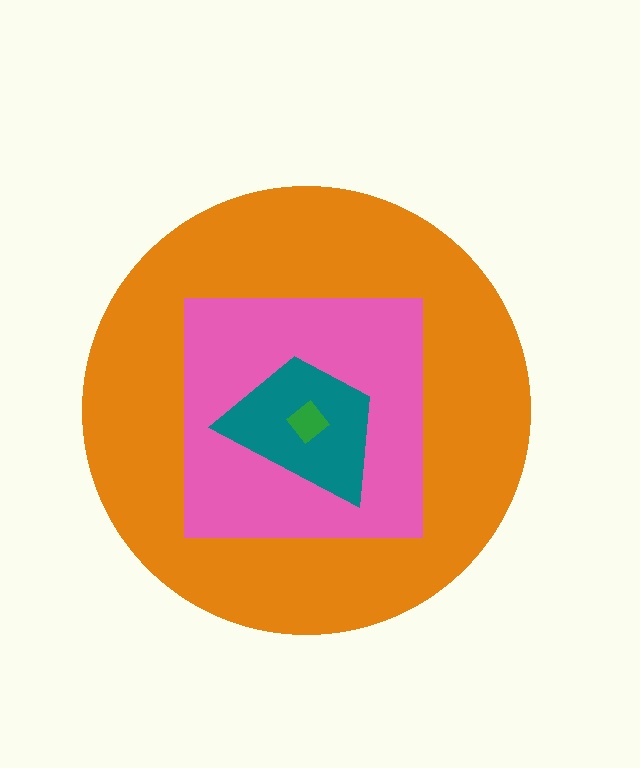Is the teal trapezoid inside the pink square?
Yes.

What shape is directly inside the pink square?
The teal trapezoid.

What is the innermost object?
The green diamond.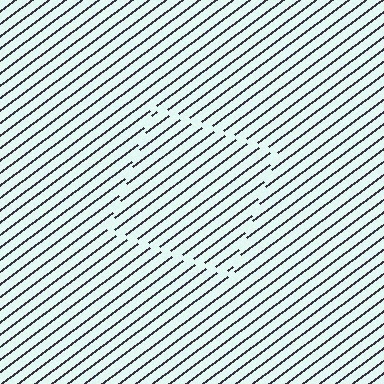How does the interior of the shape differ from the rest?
The interior of the shape contains the same grating, shifted by half a period — the contour is defined by the phase discontinuity where line-ends from the inner and outer gratings abut.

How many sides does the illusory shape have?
4 sides — the line-ends trace a square.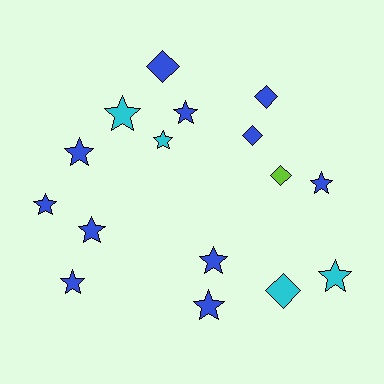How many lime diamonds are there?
There is 1 lime diamond.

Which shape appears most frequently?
Star, with 11 objects.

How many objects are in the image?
There are 16 objects.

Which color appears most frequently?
Blue, with 11 objects.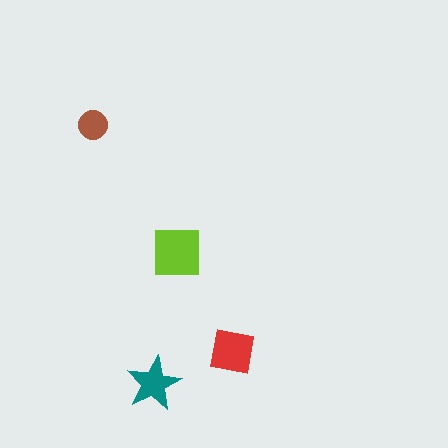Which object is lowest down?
The teal star is bottommost.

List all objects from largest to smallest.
The lime square, the red square, the teal star, the brown circle.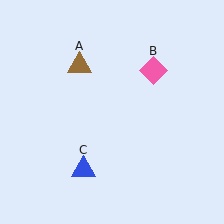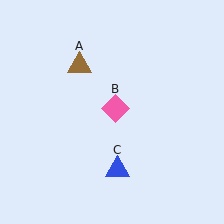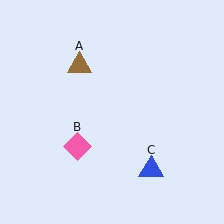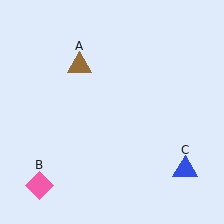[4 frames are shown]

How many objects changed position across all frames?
2 objects changed position: pink diamond (object B), blue triangle (object C).